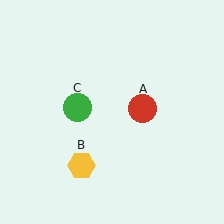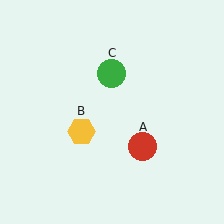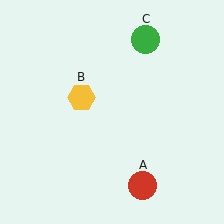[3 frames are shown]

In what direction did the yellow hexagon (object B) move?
The yellow hexagon (object B) moved up.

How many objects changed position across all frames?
3 objects changed position: red circle (object A), yellow hexagon (object B), green circle (object C).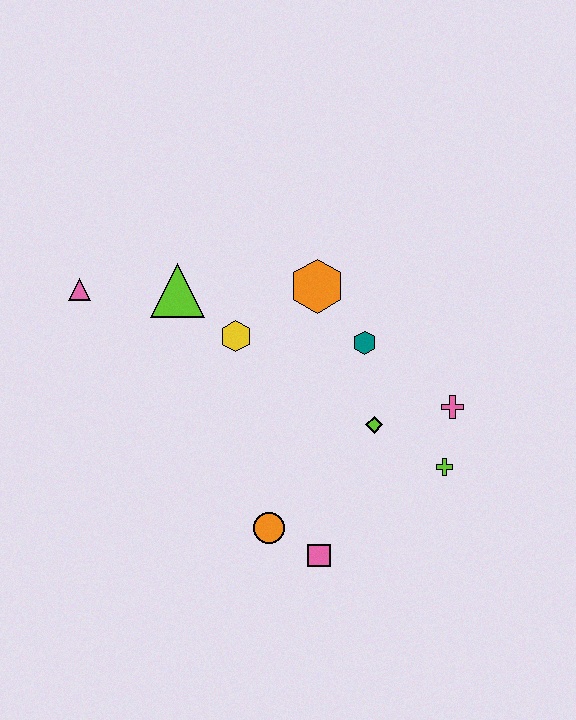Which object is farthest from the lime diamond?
The pink triangle is farthest from the lime diamond.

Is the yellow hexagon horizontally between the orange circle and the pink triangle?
Yes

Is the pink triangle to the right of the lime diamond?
No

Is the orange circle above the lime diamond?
No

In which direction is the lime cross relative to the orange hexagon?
The lime cross is below the orange hexagon.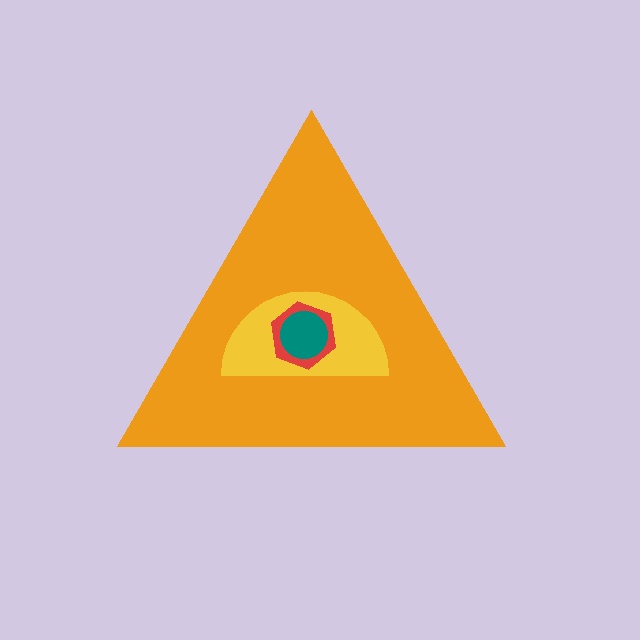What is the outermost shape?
The orange triangle.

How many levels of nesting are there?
4.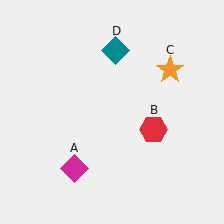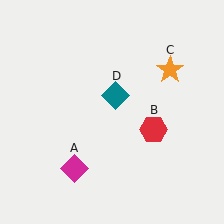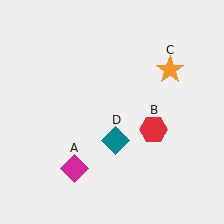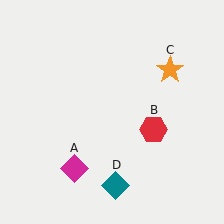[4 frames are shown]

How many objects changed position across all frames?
1 object changed position: teal diamond (object D).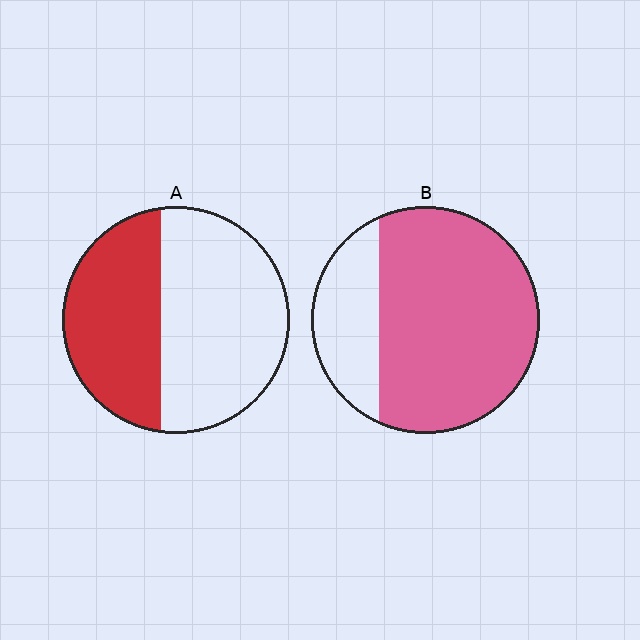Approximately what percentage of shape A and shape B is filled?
A is approximately 40% and B is approximately 75%.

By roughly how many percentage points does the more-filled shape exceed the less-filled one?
By roughly 35 percentage points (B over A).